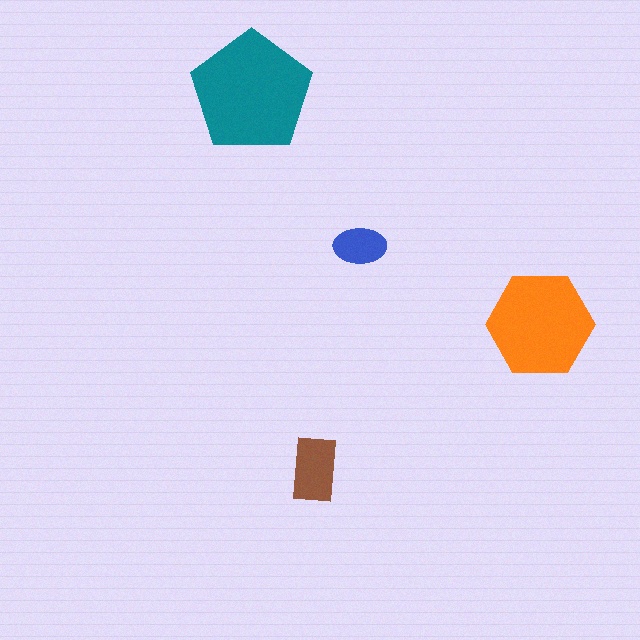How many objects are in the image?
There are 4 objects in the image.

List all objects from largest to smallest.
The teal pentagon, the orange hexagon, the brown rectangle, the blue ellipse.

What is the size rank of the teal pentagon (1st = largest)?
1st.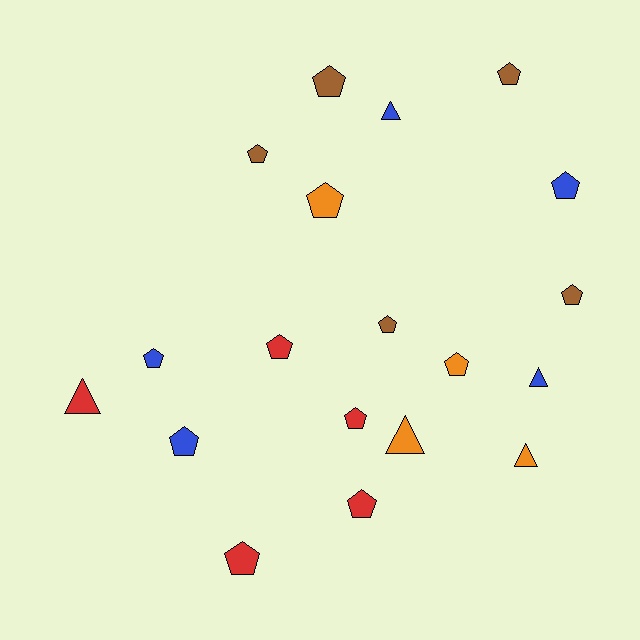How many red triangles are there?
There is 1 red triangle.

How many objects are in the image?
There are 19 objects.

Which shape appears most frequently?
Pentagon, with 14 objects.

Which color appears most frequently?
Brown, with 5 objects.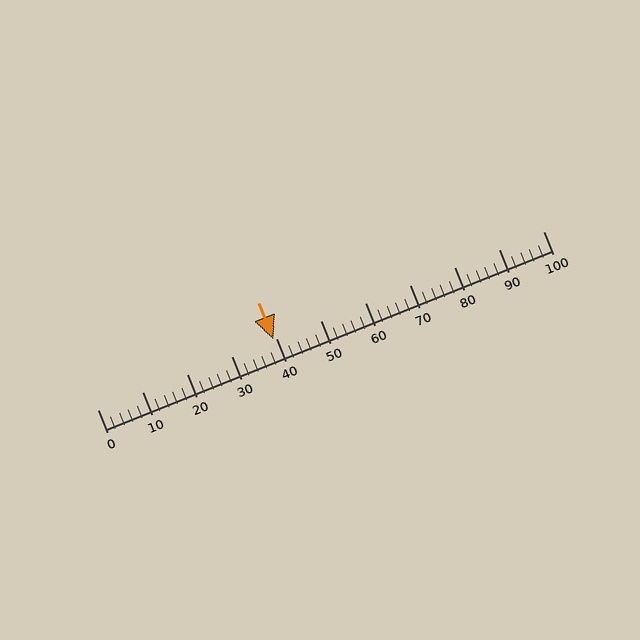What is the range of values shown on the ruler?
The ruler shows values from 0 to 100.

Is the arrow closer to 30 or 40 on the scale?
The arrow is closer to 40.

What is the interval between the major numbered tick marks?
The major tick marks are spaced 10 units apart.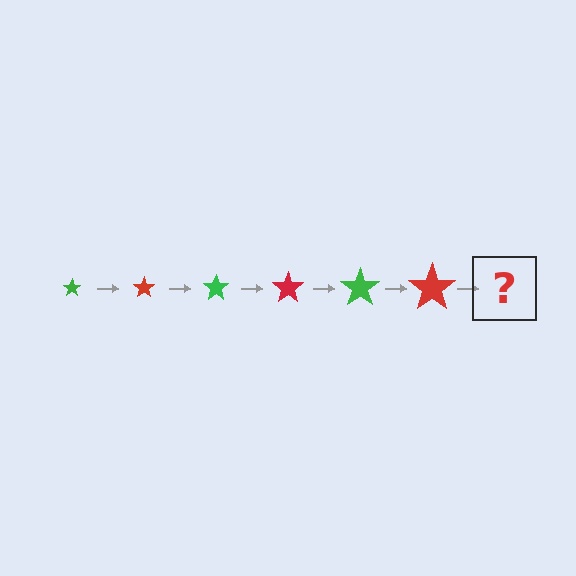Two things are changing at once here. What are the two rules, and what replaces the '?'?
The two rules are that the star grows larger each step and the color cycles through green and red. The '?' should be a green star, larger than the previous one.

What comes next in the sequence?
The next element should be a green star, larger than the previous one.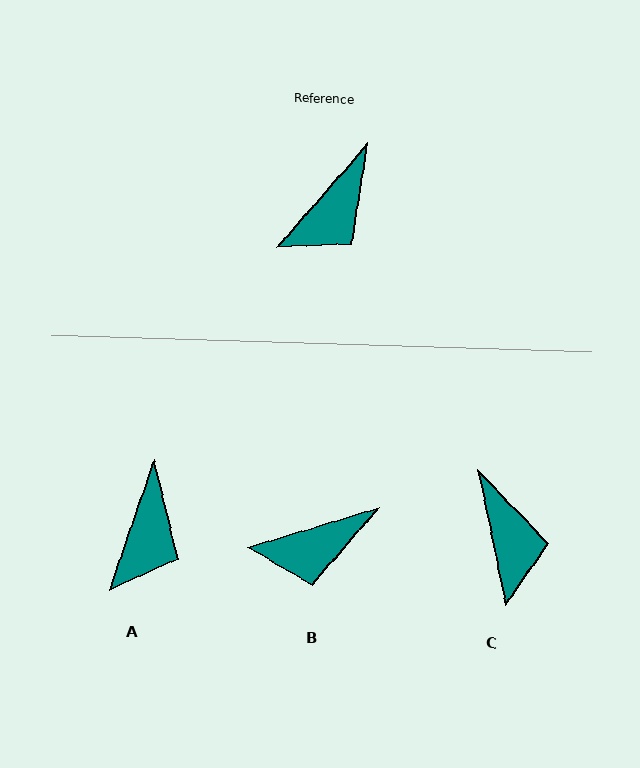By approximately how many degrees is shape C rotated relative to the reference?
Approximately 53 degrees counter-clockwise.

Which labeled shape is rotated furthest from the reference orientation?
C, about 53 degrees away.